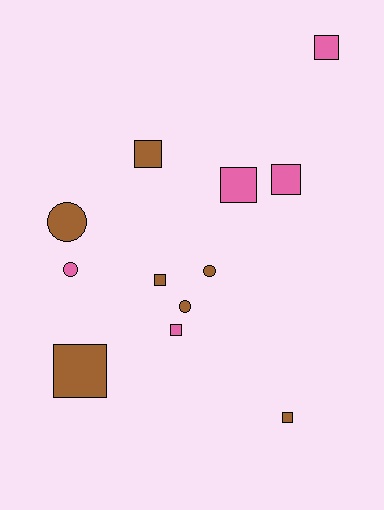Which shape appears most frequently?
Square, with 8 objects.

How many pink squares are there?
There are 4 pink squares.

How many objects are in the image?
There are 12 objects.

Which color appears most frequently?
Brown, with 7 objects.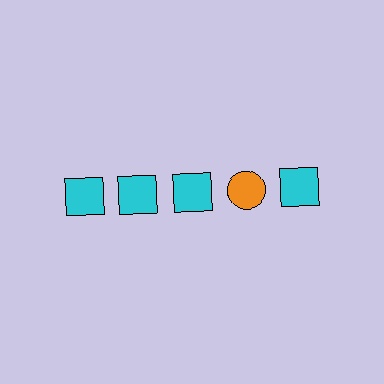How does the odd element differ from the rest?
It differs in both color (orange instead of cyan) and shape (circle instead of square).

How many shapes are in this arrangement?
There are 5 shapes arranged in a grid pattern.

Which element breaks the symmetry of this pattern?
The orange circle in the top row, second from right column breaks the symmetry. All other shapes are cyan squares.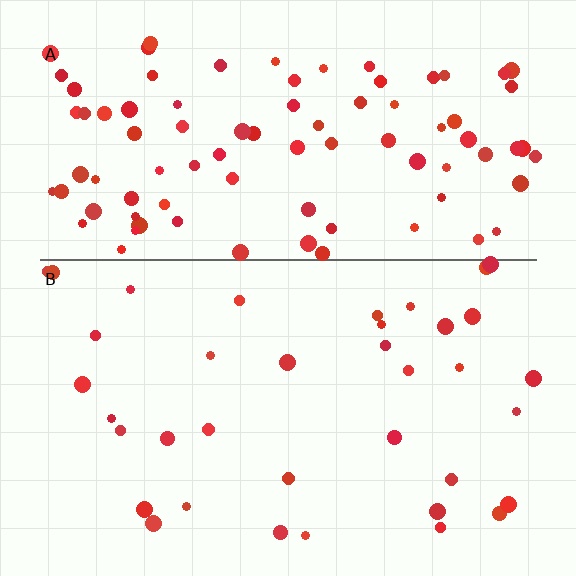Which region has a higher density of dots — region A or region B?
A (the top).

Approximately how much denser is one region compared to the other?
Approximately 2.4× — region A over region B.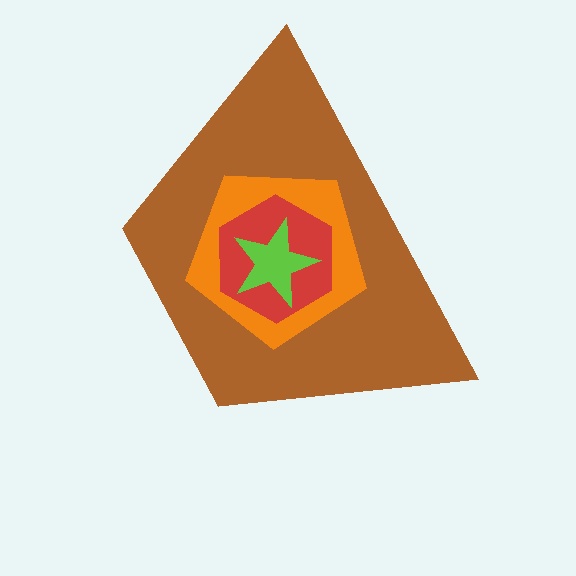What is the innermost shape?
The lime star.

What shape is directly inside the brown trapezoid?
The orange pentagon.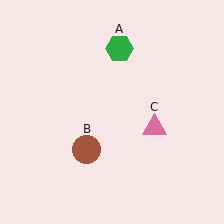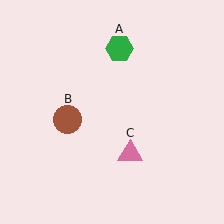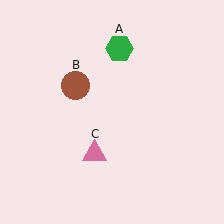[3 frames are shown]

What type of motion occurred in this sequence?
The brown circle (object B), pink triangle (object C) rotated clockwise around the center of the scene.